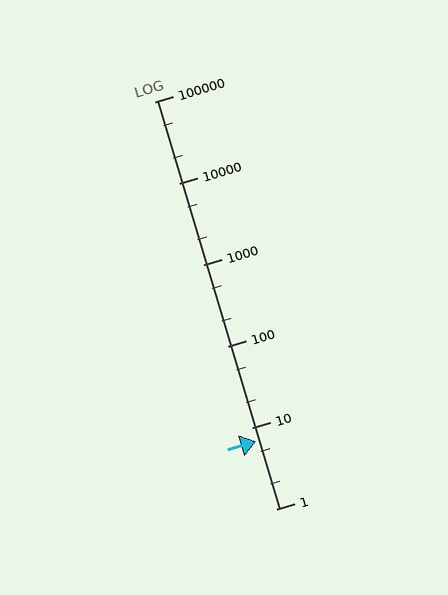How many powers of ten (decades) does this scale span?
The scale spans 5 decades, from 1 to 100000.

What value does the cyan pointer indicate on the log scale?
The pointer indicates approximately 6.8.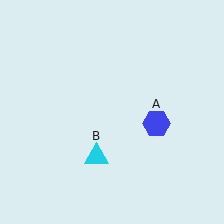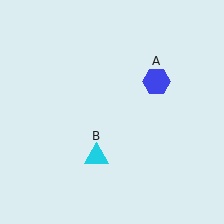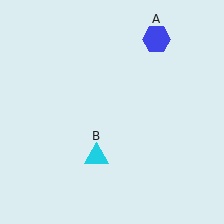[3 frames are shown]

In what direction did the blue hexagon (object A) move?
The blue hexagon (object A) moved up.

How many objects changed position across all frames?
1 object changed position: blue hexagon (object A).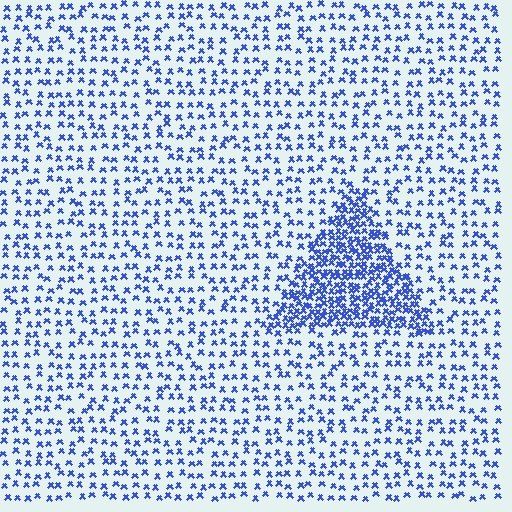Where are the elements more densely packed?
The elements are more densely packed inside the triangle boundary.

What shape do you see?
I see a triangle.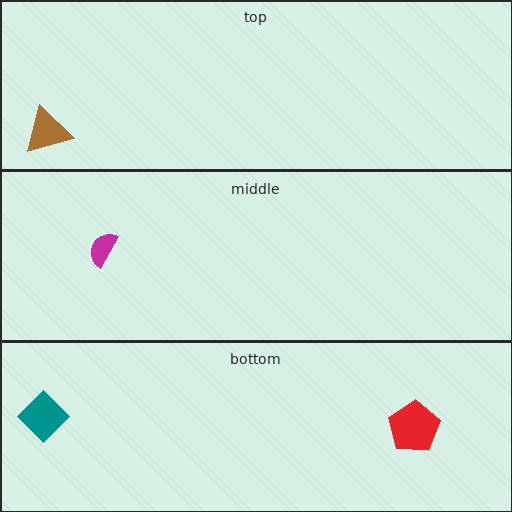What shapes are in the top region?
The brown triangle.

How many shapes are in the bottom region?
2.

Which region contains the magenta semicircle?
The middle region.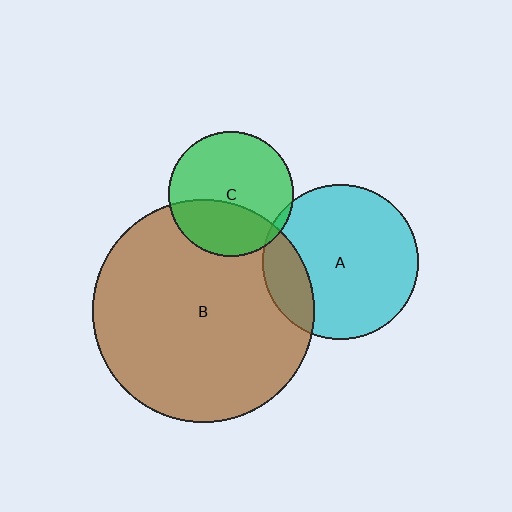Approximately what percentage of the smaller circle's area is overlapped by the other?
Approximately 20%.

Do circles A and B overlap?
Yes.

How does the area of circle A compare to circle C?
Approximately 1.5 times.